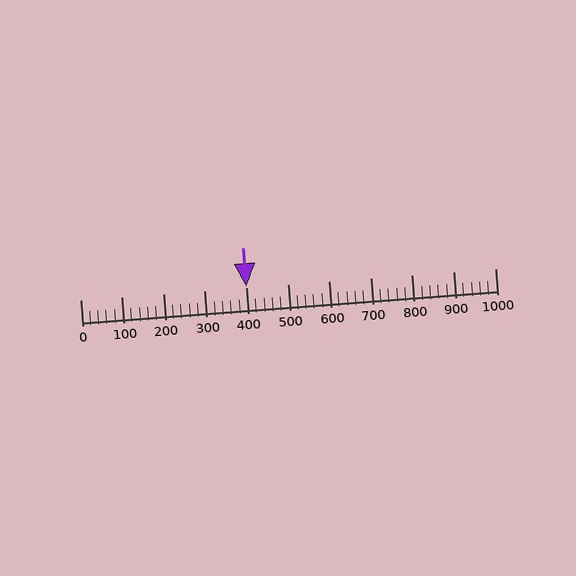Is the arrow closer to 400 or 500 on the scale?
The arrow is closer to 400.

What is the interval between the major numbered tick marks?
The major tick marks are spaced 100 units apart.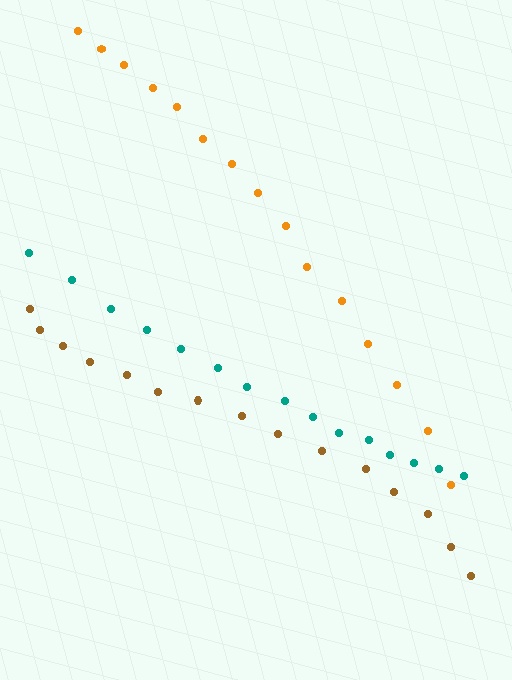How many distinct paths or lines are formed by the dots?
There are 3 distinct paths.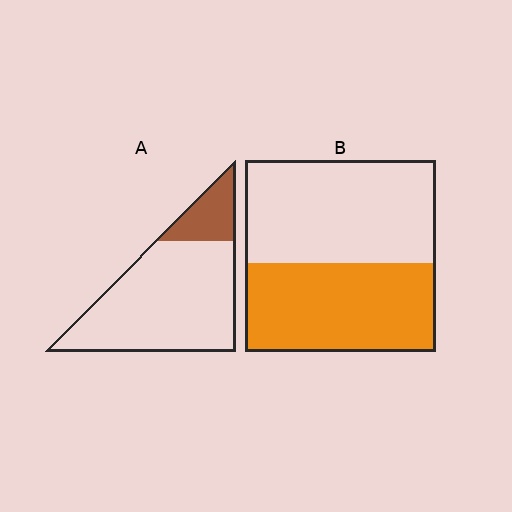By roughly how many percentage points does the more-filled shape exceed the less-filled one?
By roughly 30 percentage points (B over A).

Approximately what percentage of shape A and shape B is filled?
A is approximately 20% and B is approximately 45%.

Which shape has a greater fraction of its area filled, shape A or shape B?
Shape B.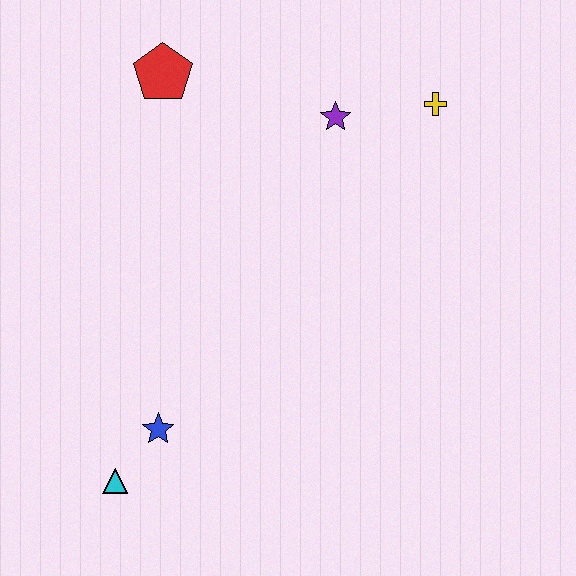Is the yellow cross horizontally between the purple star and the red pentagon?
No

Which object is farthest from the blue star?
The yellow cross is farthest from the blue star.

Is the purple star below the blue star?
No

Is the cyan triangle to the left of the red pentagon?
Yes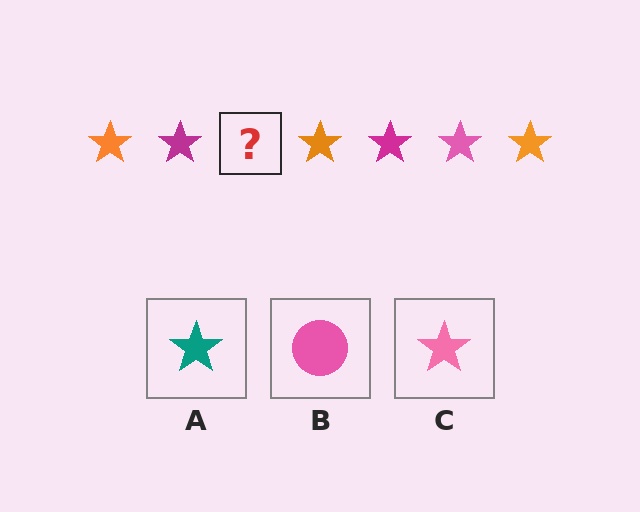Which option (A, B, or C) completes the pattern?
C.